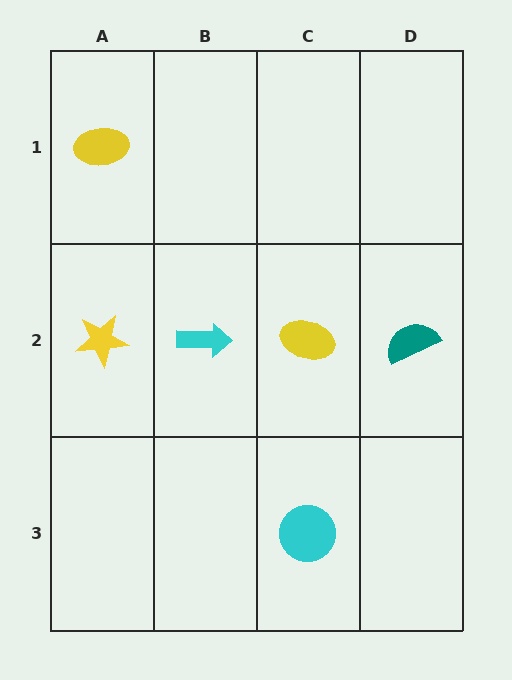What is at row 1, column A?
A yellow ellipse.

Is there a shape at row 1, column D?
No, that cell is empty.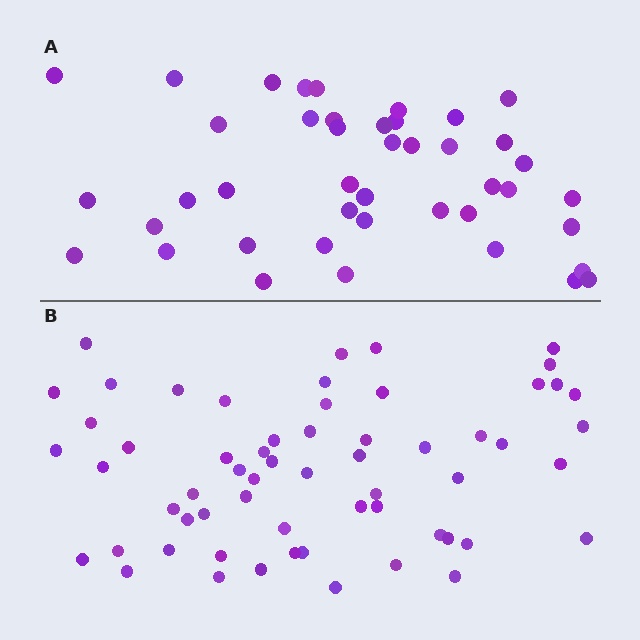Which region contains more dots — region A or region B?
Region B (the bottom region) has more dots.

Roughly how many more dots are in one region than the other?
Region B has approximately 15 more dots than region A.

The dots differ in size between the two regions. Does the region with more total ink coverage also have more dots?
No. Region A has more total ink coverage because its dots are larger, but region B actually contains more individual dots. Total area can be misleading — the number of items is what matters here.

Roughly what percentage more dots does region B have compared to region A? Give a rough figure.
About 40% more.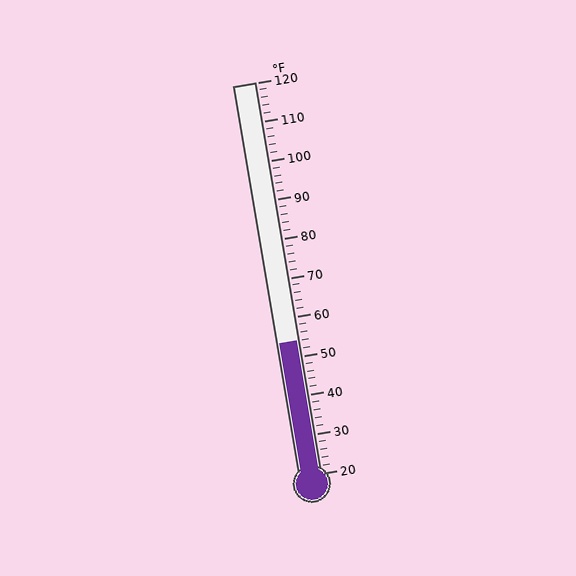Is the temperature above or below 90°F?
The temperature is below 90°F.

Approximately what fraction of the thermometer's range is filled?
The thermometer is filled to approximately 35% of its range.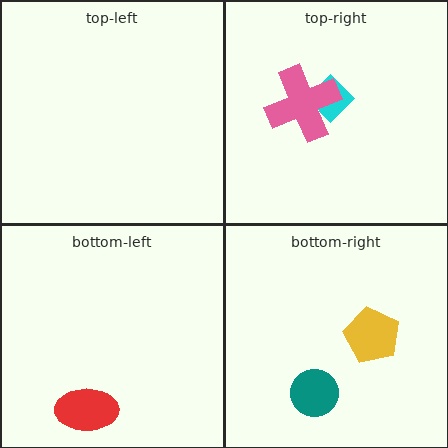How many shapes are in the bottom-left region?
1.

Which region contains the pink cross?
The top-right region.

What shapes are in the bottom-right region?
The teal circle, the yellow pentagon.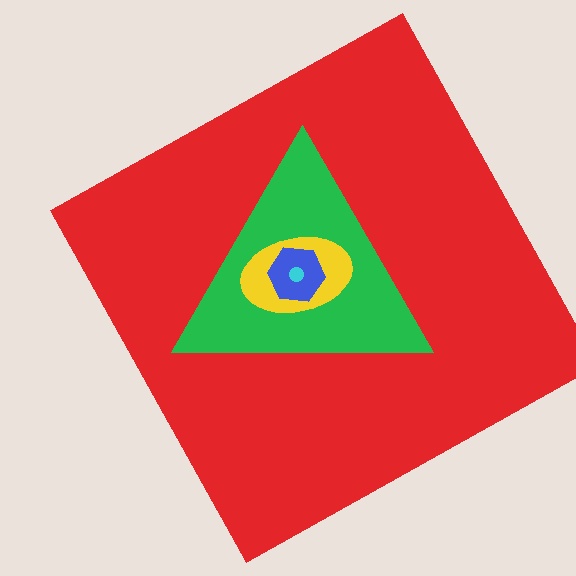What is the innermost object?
The cyan circle.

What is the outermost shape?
The red square.